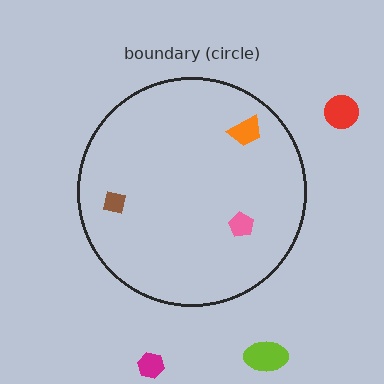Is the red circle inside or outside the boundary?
Outside.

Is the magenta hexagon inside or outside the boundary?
Outside.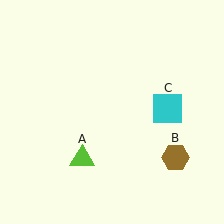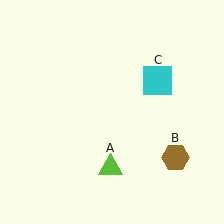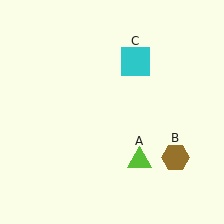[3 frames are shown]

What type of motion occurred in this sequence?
The lime triangle (object A), cyan square (object C) rotated counterclockwise around the center of the scene.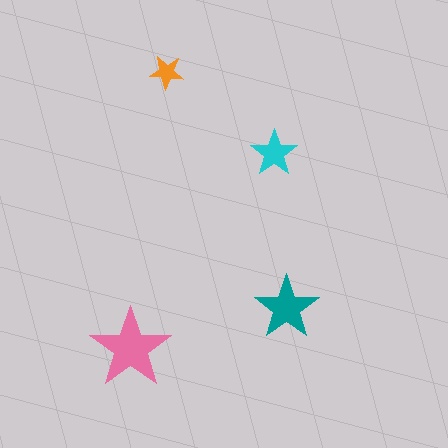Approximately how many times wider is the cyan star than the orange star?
About 1.5 times wider.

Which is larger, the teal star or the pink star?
The pink one.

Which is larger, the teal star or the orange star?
The teal one.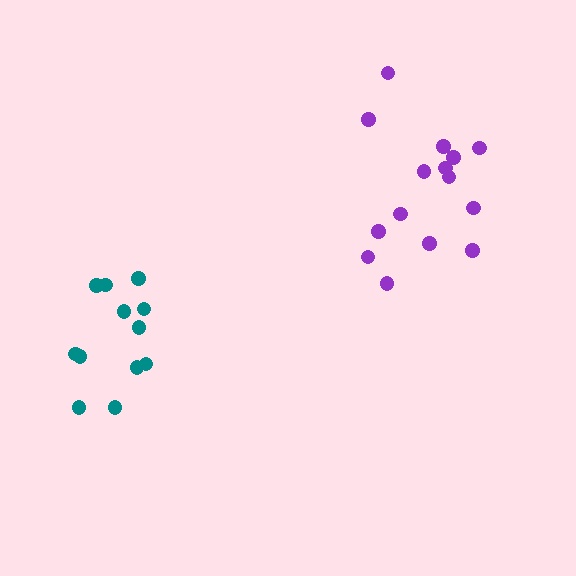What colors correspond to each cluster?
The clusters are colored: purple, teal.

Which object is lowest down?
The teal cluster is bottommost.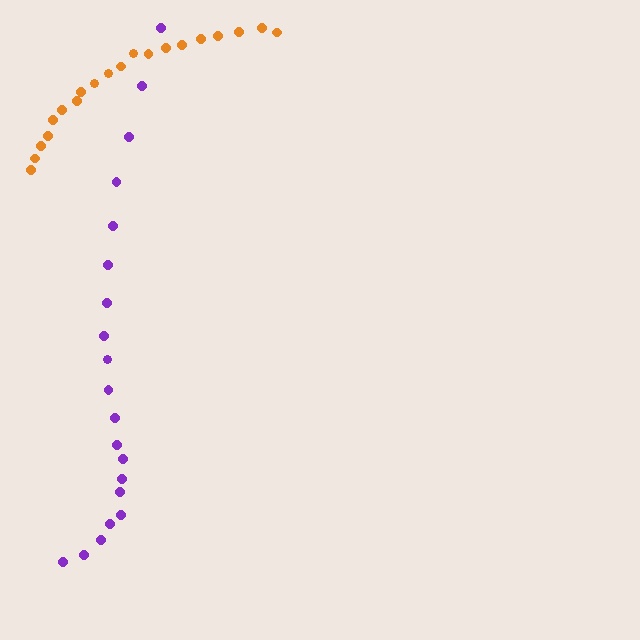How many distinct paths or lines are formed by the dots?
There are 2 distinct paths.